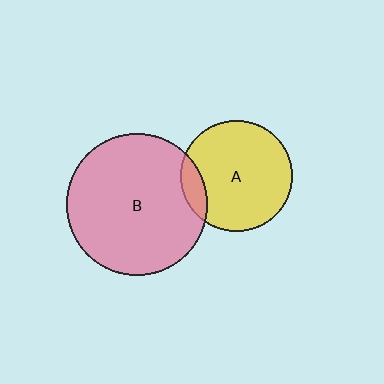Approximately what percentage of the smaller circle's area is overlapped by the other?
Approximately 10%.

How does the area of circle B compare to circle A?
Approximately 1.6 times.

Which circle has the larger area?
Circle B (pink).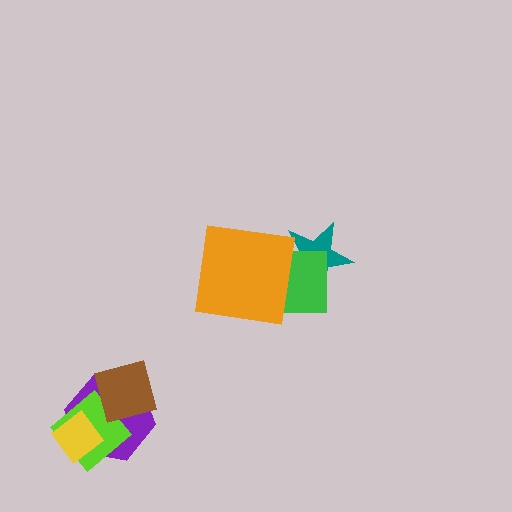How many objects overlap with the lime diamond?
3 objects overlap with the lime diamond.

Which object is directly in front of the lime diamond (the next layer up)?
The yellow diamond is directly in front of the lime diamond.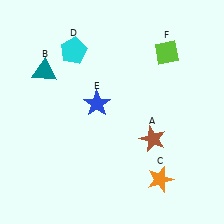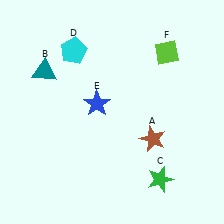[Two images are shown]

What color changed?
The star (C) changed from orange in Image 1 to green in Image 2.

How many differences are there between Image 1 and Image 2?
There is 1 difference between the two images.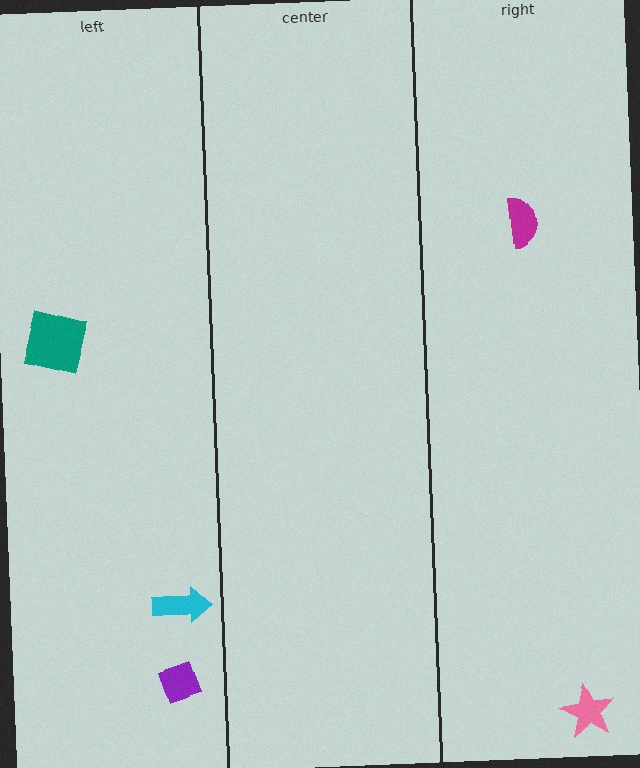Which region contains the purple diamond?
The left region.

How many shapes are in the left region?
3.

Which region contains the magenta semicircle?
The right region.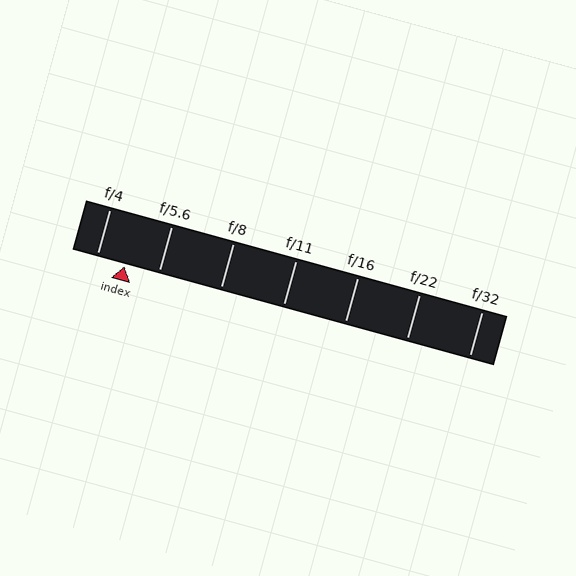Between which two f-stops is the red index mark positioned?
The index mark is between f/4 and f/5.6.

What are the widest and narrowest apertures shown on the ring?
The widest aperture shown is f/4 and the narrowest is f/32.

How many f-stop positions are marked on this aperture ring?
There are 7 f-stop positions marked.